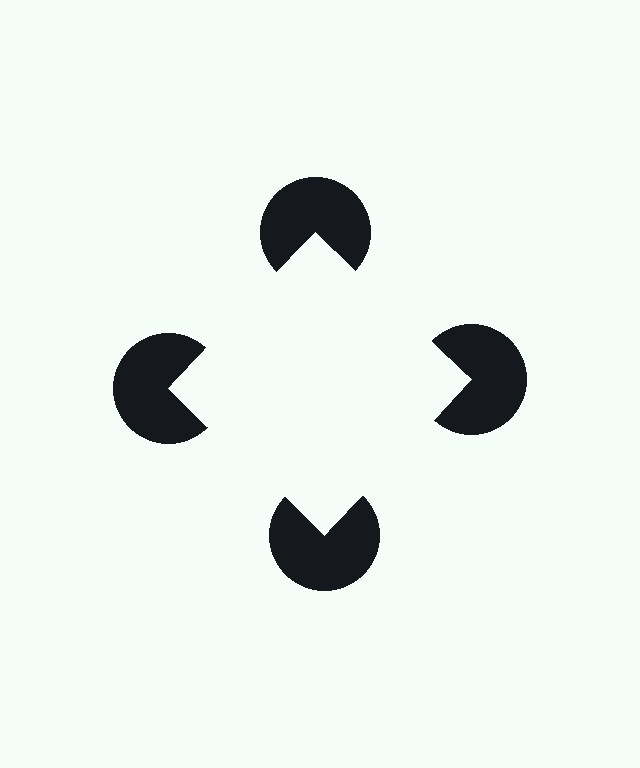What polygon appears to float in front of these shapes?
An illusory square — its edges are inferred from the aligned wedge cuts in the pac-man discs, not physically drawn.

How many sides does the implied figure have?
4 sides.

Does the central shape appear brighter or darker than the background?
It typically appears slightly brighter than the background, even though no actual brightness change is drawn.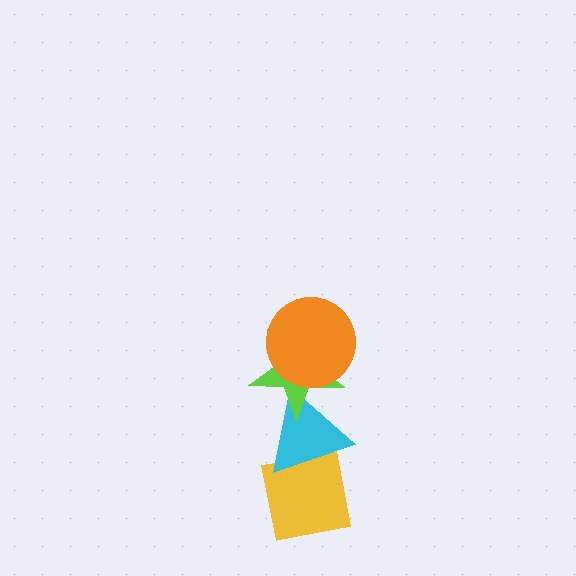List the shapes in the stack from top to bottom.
From top to bottom: the orange circle, the lime star, the cyan triangle, the yellow square.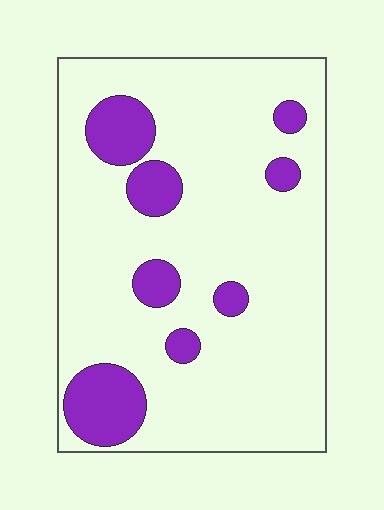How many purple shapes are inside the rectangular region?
8.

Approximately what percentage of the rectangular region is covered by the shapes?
Approximately 15%.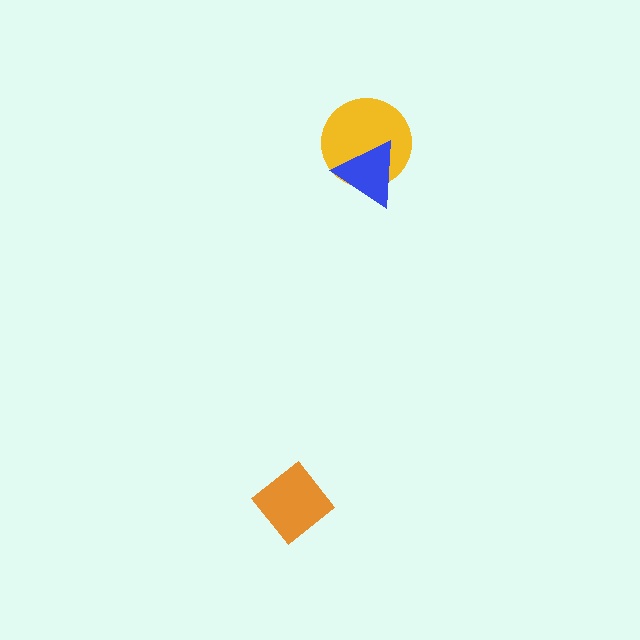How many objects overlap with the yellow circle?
1 object overlaps with the yellow circle.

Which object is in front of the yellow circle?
The blue triangle is in front of the yellow circle.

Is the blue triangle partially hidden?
No, no other shape covers it.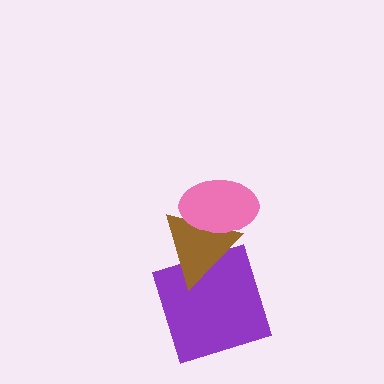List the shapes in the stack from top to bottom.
From top to bottom: the pink ellipse, the brown triangle, the purple square.